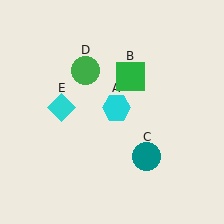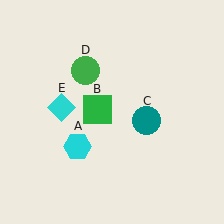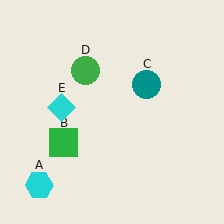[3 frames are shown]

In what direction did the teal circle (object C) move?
The teal circle (object C) moved up.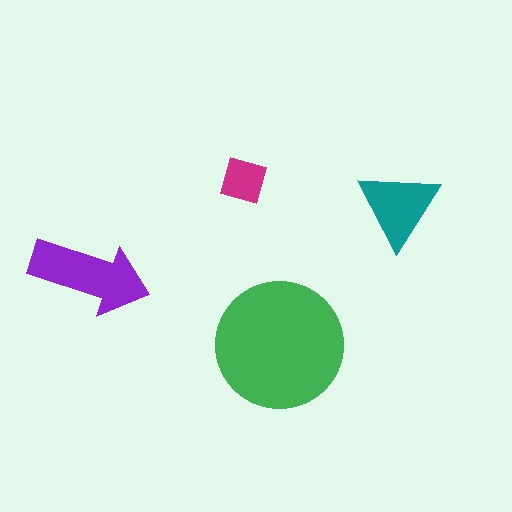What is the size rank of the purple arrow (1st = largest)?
2nd.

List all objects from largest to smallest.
The green circle, the purple arrow, the teal triangle, the magenta diamond.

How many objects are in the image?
There are 4 objects in the image.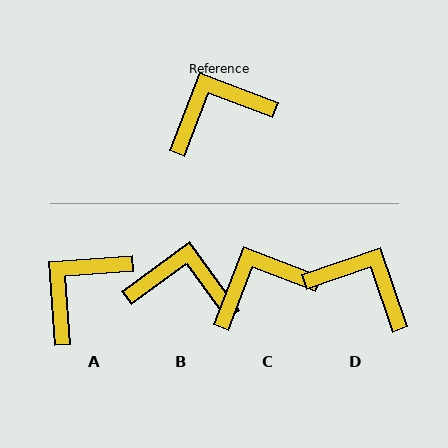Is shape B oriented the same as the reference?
No, it is off by about 33 degrees.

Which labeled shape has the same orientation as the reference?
C.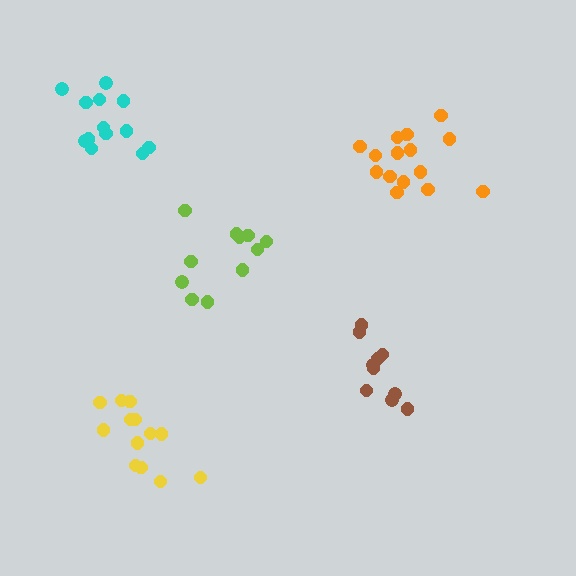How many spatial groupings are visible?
There are 5 spatial groupings.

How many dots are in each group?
Group 1: 13 dots, Group 2: 11 dots, Group 3: 10 dots, Group 4: 15 dots, Group 5: 13 dots (62 total).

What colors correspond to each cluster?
The clusters are colored: yellow, lime, brown, orange, cyan.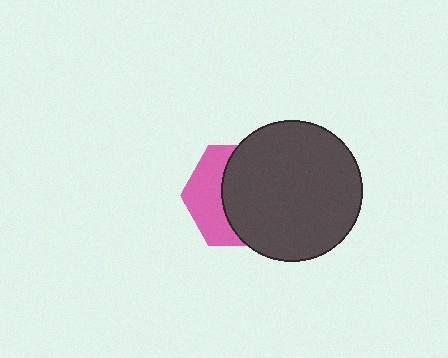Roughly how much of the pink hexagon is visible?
A small part of it is visible (roughly 39%).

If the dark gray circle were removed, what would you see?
You would see the complete pink hexagon.